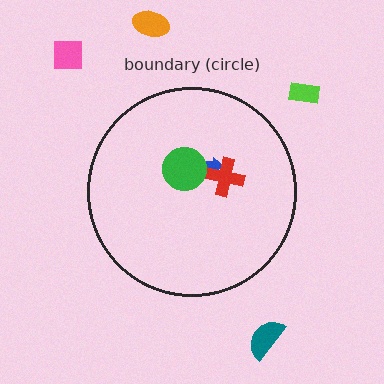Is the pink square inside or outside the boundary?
Outside.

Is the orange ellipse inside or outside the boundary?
Outside.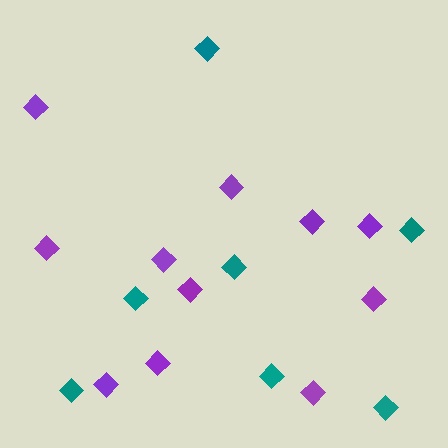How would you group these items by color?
There are 2 groups: one group of teal diamonds (7) and one group of purple diamonds (11).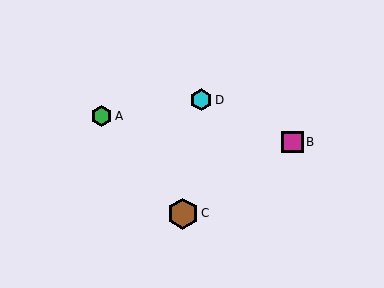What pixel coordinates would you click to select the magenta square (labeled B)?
Click at (292, 142) to select the magenta square B.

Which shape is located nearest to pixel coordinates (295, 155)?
The magenta square (labeled B) at (292, 142) is nearest to that location.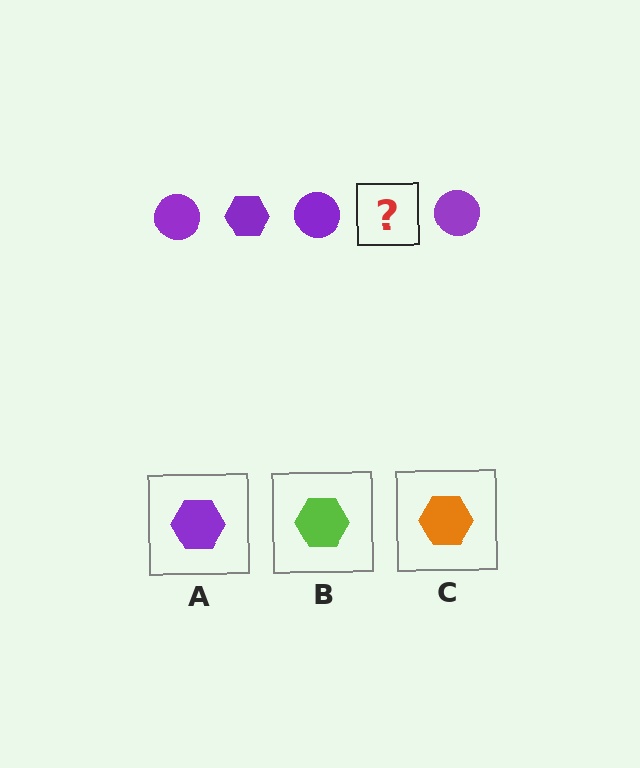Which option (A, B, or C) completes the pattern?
A.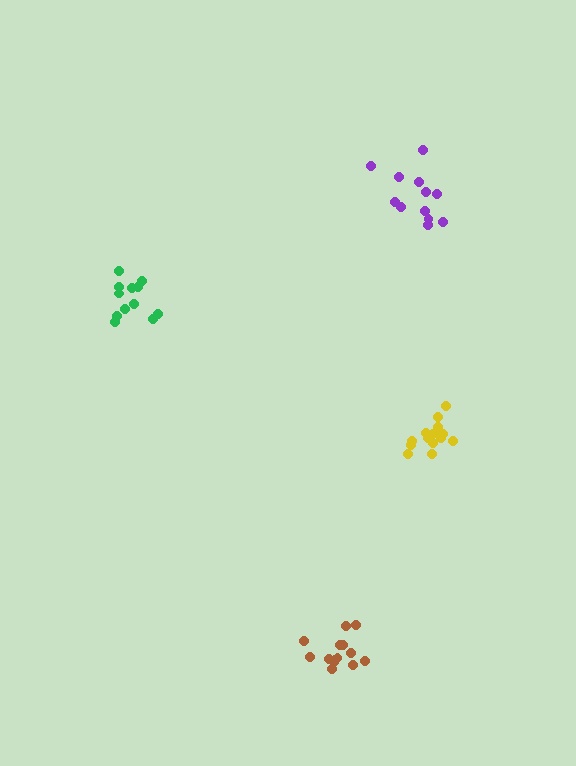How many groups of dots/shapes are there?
There are 4 groups.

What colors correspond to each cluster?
The clusters are colored: brown, yellow, green, purple.